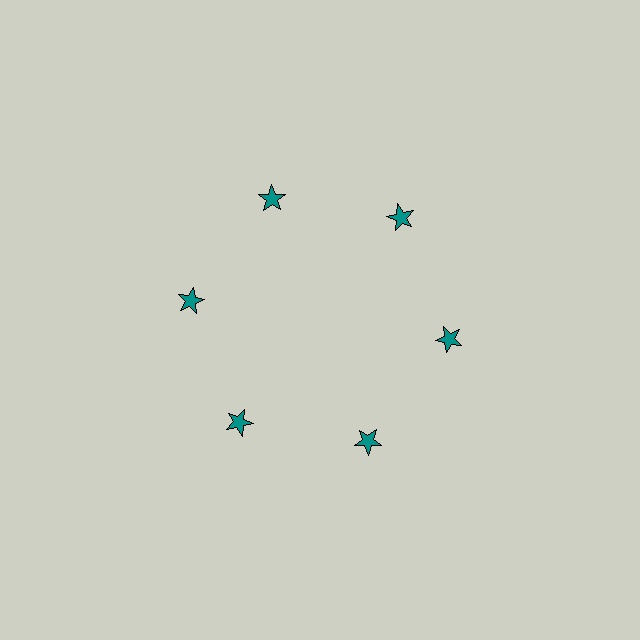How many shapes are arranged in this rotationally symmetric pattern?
There are 6 shapes, arranged in 6 groups of 1.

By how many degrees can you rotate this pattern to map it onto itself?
The pattern maps onto itself every 60 degrees of rotation.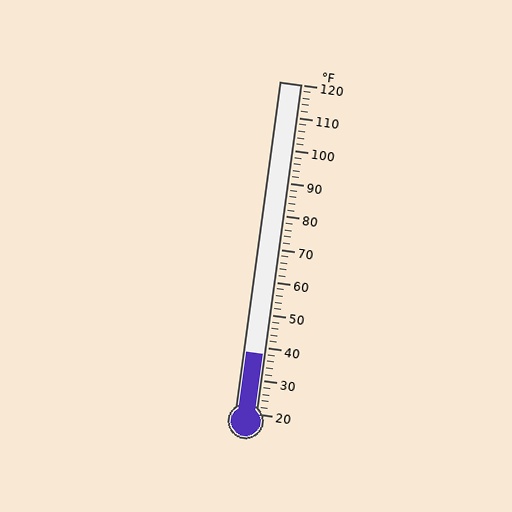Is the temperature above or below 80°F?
The temperature is below 80°F.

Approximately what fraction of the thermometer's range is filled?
The thermometer is filled to approximately 20% of its range.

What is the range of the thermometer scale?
The thermometer scale ranges from 20°F to 120°F.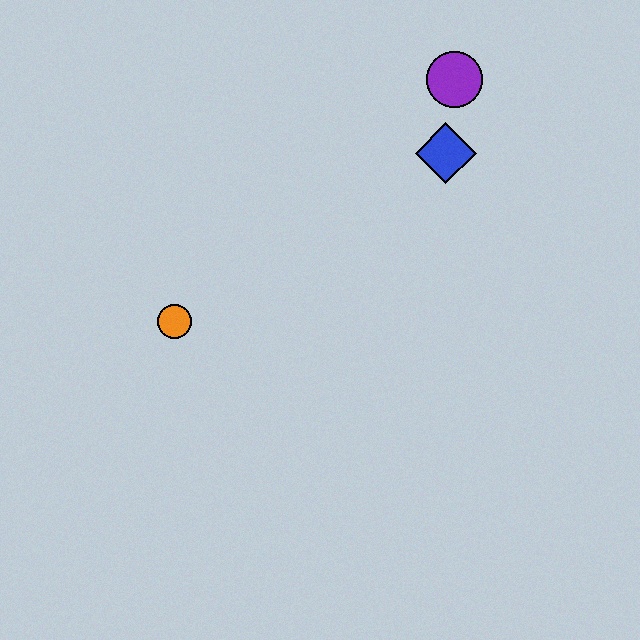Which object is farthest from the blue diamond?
The orange circle is farthest from the blue diamond.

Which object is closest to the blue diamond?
The purple circle is closest to the blue diamond.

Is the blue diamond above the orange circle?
Yes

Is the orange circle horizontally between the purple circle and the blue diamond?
No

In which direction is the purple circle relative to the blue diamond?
The purple circle is above the blue diamond.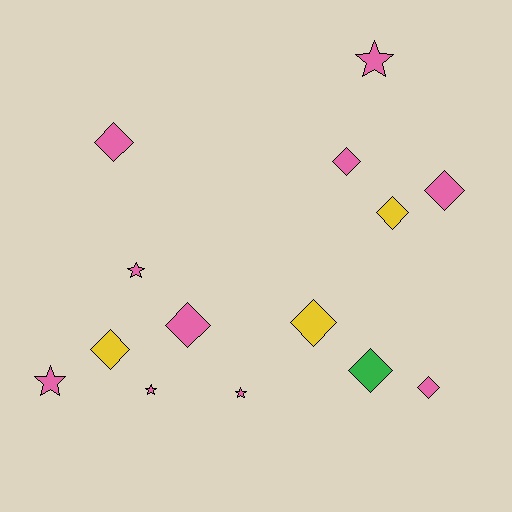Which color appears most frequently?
Pink, with 10 objects.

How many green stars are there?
There are no green stars.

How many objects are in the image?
There are 14 objects.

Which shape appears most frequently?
Diamond, with 9 objects.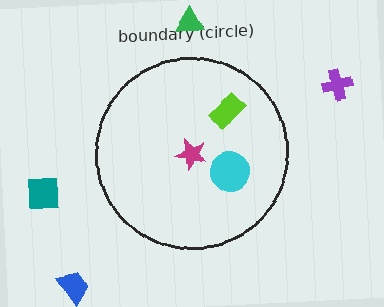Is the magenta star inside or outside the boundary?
Inside.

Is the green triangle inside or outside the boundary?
Outside.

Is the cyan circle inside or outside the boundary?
Inside.